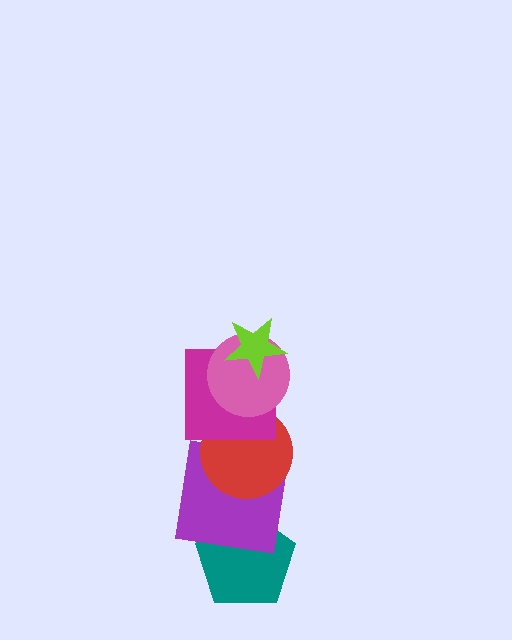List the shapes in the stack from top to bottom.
From top to bottom: the lime star, the pink circle, the magenta square, the red circle, the purple square, the teal pentagon.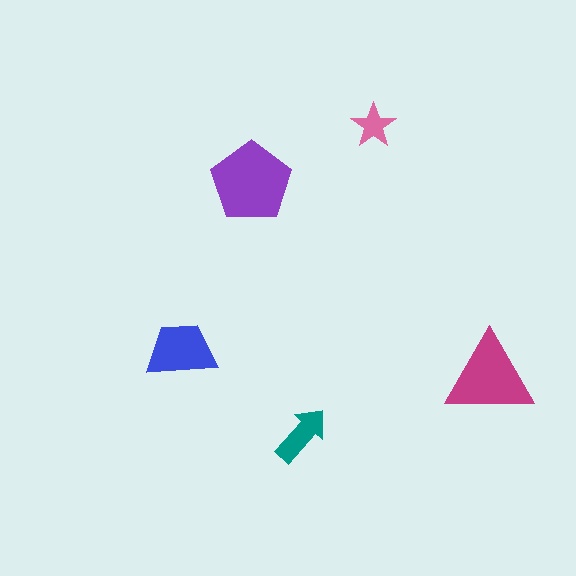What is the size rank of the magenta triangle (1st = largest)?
2nd.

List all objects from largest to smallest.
The purple pentagon, the magenta triangle, the blue trapezoid, the teal arrow, the pink star.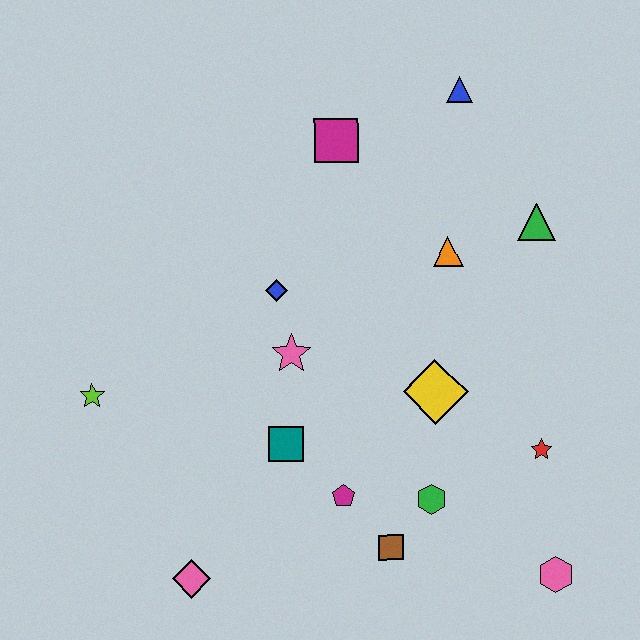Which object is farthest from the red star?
The lime star is farthest from the red star.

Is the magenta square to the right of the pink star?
Yes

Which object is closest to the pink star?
The blue diamond is closest to the pink star.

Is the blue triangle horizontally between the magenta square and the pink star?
No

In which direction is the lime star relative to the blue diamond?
The lime star is to the left of the blue diamond.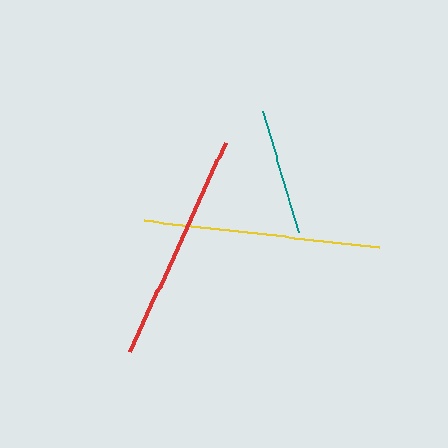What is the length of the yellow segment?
The yellow segment is approximately 236 pixels long.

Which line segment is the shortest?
The teal line is the shortest at approximately 126 pixels.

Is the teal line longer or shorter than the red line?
The red line is longer than the teal line.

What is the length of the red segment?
The red segment is approximately 230 pixels long.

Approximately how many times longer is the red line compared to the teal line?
The red line is approximately 1.8 times the length of the teal line.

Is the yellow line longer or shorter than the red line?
The yellow line is longer than the red line.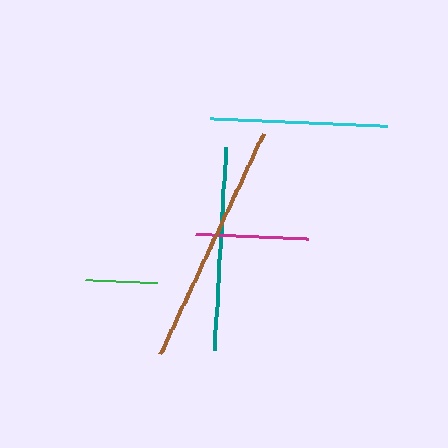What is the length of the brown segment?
The brown segment is approximately 244 pixels long.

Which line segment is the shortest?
The green line is the shortest at approximately 72 pixels.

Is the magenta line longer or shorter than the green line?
The magenta line is longer than the green line.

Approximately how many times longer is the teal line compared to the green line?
The teal line is approximately 2.8 times the length of the green line.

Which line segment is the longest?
The brown line is the longest at approximately 244 pixels.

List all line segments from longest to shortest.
From longest to shortest: brown, teal, cyan, magenta, green.